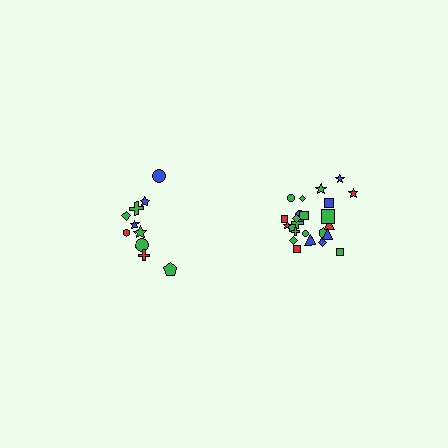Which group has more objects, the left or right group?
The right group.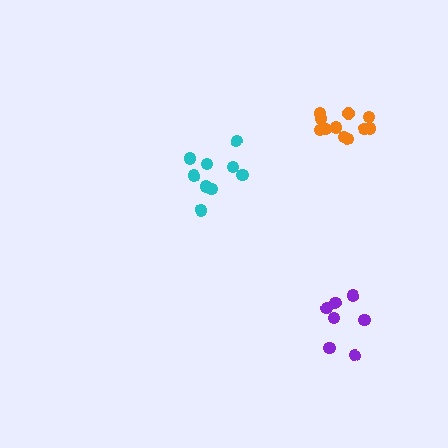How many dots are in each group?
Group 1: 9 dots, Group 2: 11 dots, Group 3: 7 dots (27 total).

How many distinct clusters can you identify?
There are 3 distinct clusters.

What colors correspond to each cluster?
The clusters are colored: cyan, orange, purple.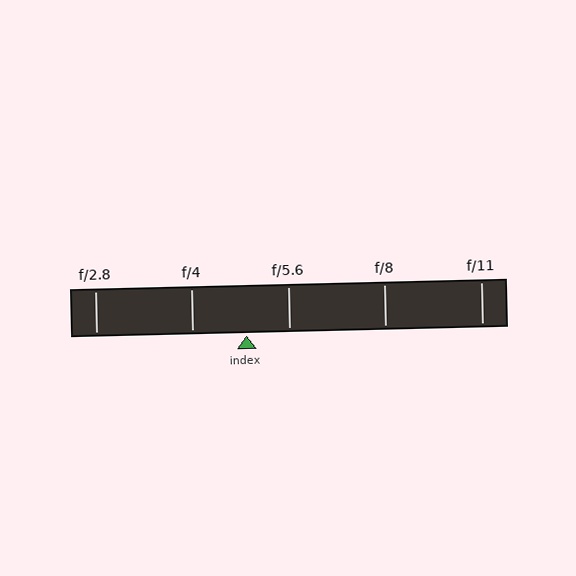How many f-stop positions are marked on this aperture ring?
There are 5 f-stop positions marked.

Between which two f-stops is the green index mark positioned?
The index mark is between f/4 and f/5.6.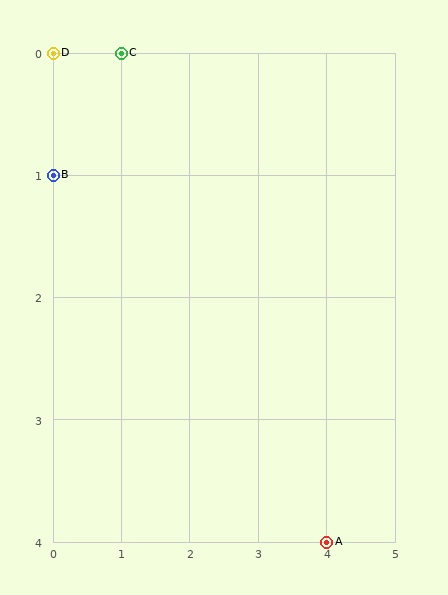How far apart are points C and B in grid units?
Points C and B are 1 column and 1 row apart (about 1.4 grid units diagonally).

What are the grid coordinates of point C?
Point C is at grid coordinates (1, 0).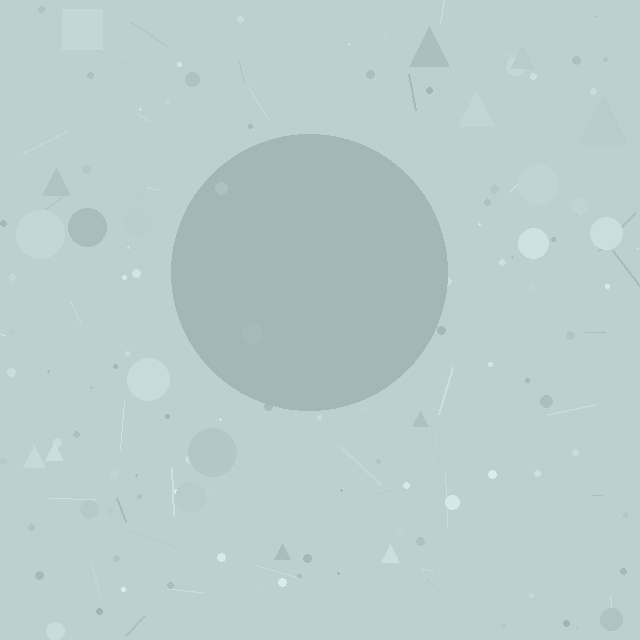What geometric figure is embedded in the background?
A circle is embedded in the background.